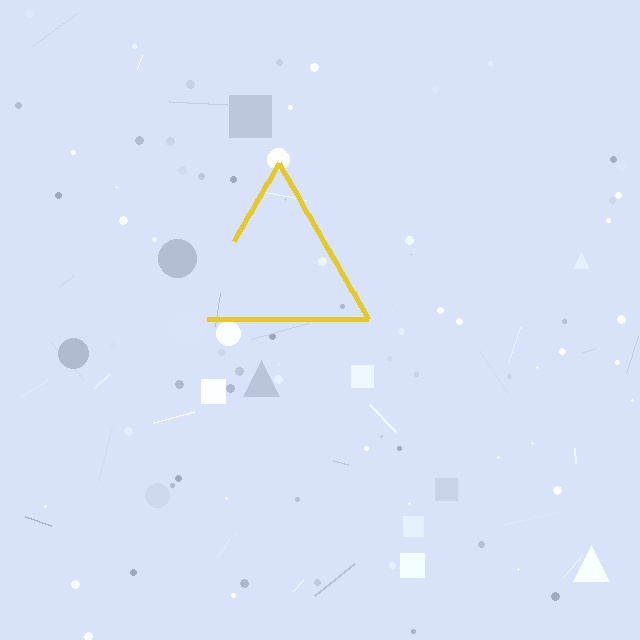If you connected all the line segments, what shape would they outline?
They would outline a triangle.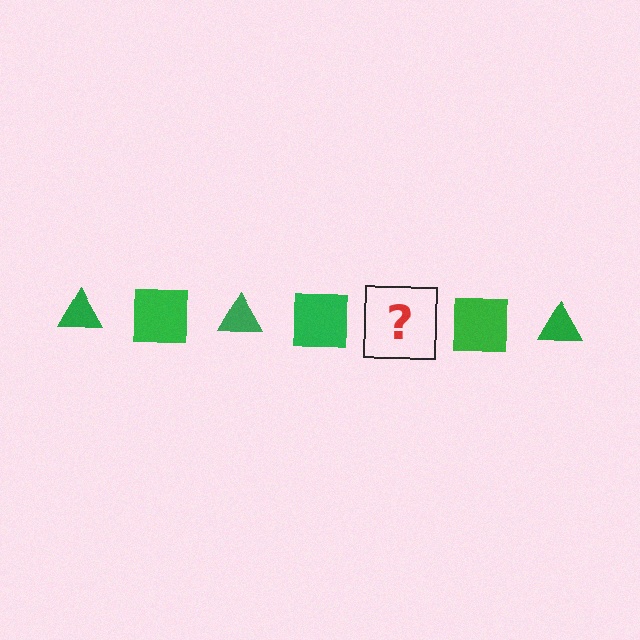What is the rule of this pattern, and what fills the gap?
The rule is that the pattern cycles through triangle, square shapes in green. The gap should be filled with a green triangle.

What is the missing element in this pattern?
The missing element is a green triangle.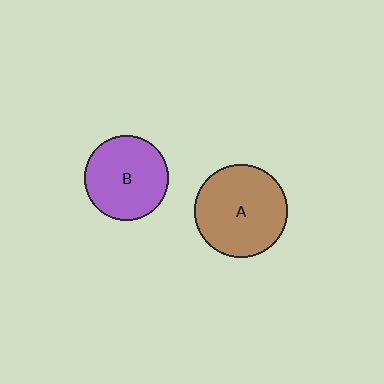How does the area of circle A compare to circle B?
Approximately 1.2 times.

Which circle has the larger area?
Circle A (brown).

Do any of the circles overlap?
No, none of the circles overlap.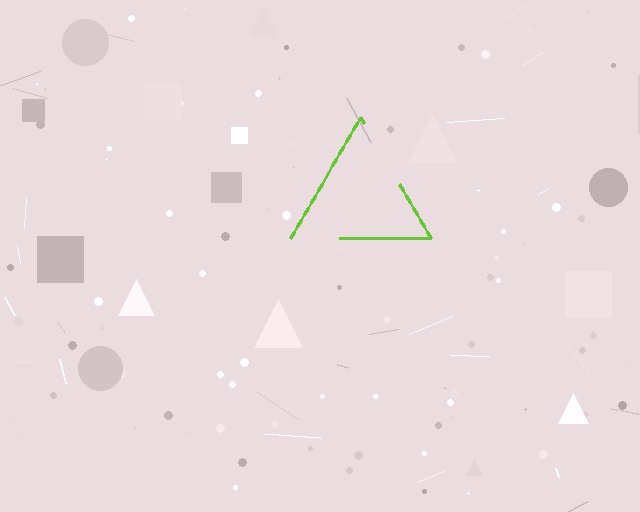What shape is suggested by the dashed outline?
The dashed outline suggests a triangle.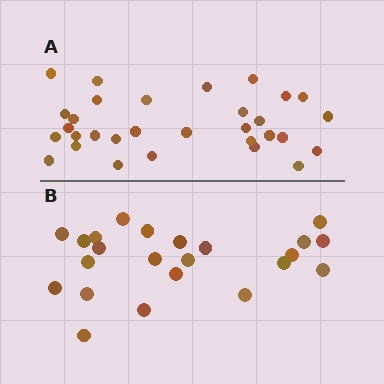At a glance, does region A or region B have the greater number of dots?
Region A (the top region) has more dots.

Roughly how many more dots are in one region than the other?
Region A has roughly 8 or so more dots than region B.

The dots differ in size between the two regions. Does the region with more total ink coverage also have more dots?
No. Region B has more total ink coverage because its dots are larger, but region A actually contains more individual dots. Total area can be misleading — the number of items is what matters here.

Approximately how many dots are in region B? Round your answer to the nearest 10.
About 20 dots. (The exact count is 23, which rounds to 20.)